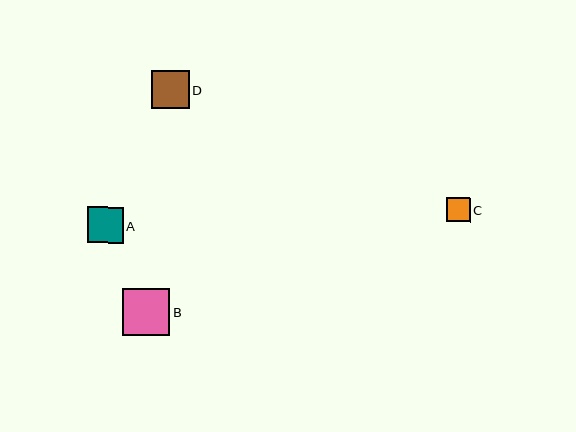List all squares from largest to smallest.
From largest to smallest: B, D, A, C.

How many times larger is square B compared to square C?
Square B is approximately 2.0 times the size of square C.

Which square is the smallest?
Square C is the smallest with a size of approximately 24 pixels.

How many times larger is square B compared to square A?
Square B is approximately 1.3 times the size of square A.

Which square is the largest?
Square B is the largest with a size of approximately 47 pixels.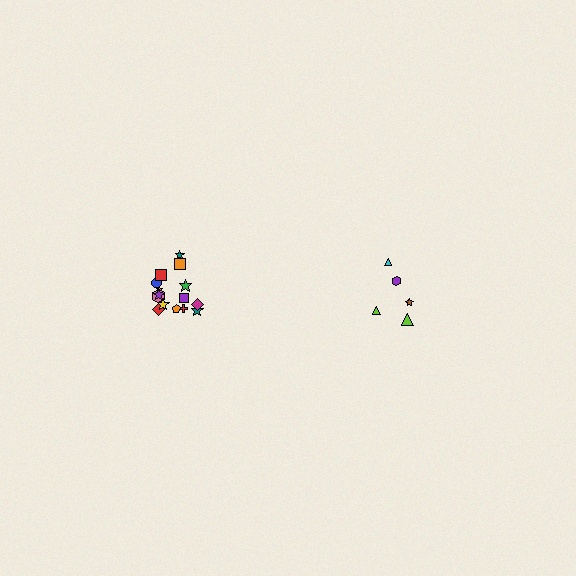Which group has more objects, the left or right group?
The left group.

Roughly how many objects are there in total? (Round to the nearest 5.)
Roughly 20 objects in total.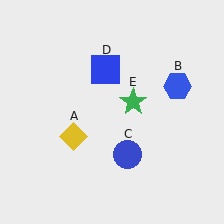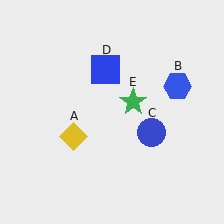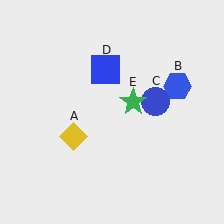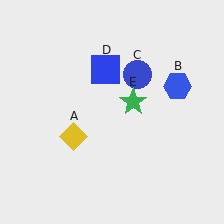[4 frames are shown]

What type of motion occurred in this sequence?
The blue circle (object C) rotated counterclockwise around the center of the scene.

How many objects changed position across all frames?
1 object changed position: blue circle (object C).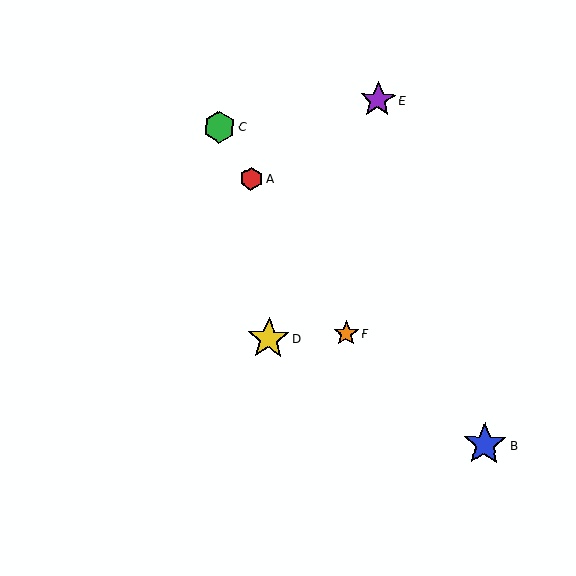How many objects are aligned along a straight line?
3 objects (A, C, F) are aligned along a straight line.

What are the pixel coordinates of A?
Object A is at (251, 179).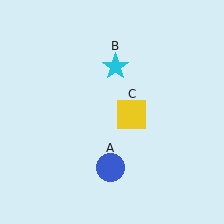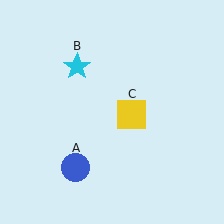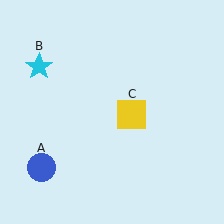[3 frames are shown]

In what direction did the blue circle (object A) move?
The blue circle (object A) moved left.